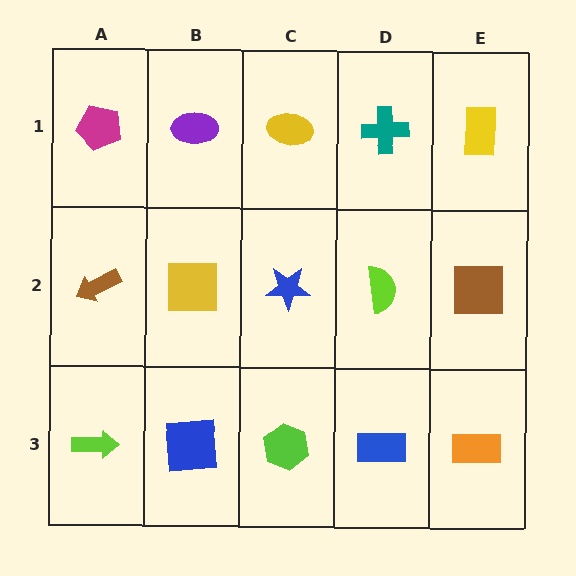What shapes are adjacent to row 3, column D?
A lime semicircle (row 2, column D), a lime hexagon (row 3, column C), an orange rectangle (row 3, column E).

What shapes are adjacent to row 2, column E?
A yellow rectangle (row 1, column E), an orange rectangle (row 3, column E), a lime semicircle (row 2, column D).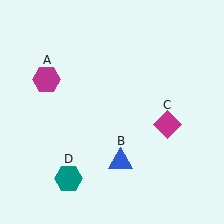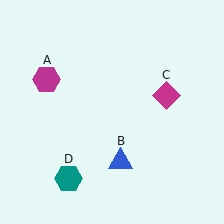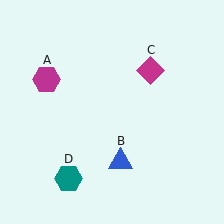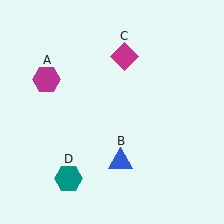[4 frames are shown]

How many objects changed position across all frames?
1 object changed position: magenta diamond (object C).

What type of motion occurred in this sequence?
The magenta diamond (object C) rotated counterclockwise around the center of the scene.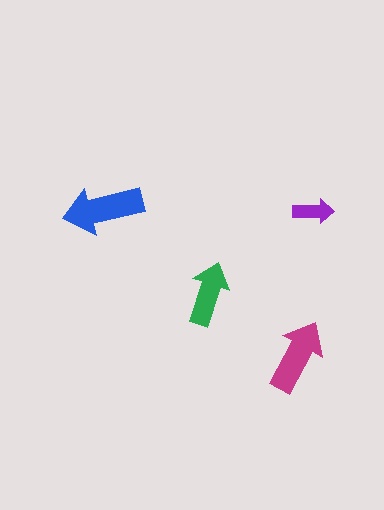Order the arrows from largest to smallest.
the blue one, the magenta one, the green one, the purple one.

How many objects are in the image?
There are 4 objects in the image.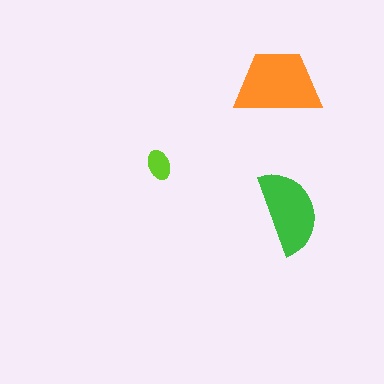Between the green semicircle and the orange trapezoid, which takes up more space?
The orange trapezoid.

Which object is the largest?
The orange trapezoid.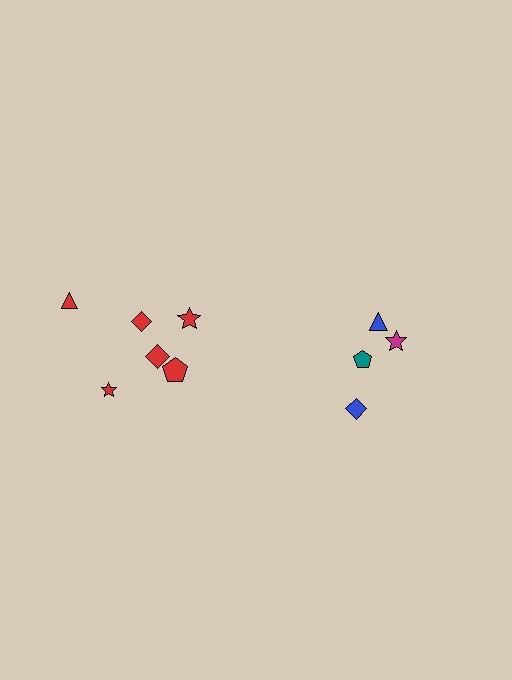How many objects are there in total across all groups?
There are 10 objects.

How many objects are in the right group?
There are 4 objects.